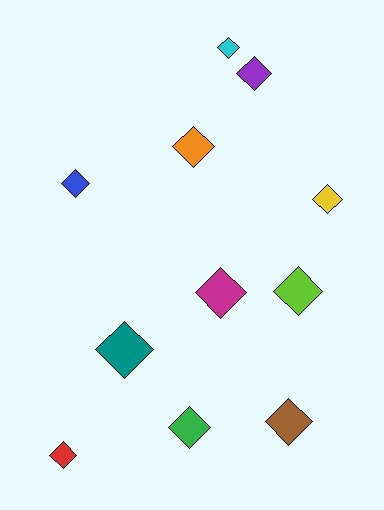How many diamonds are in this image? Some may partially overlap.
There are 11 diamonds.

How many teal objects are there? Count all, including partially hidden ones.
There is 1 teal object.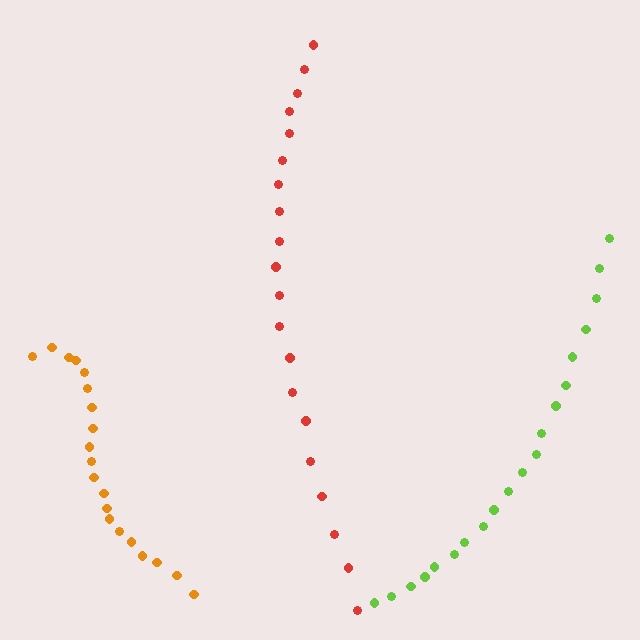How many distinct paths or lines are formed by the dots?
There are 3 distinct paths.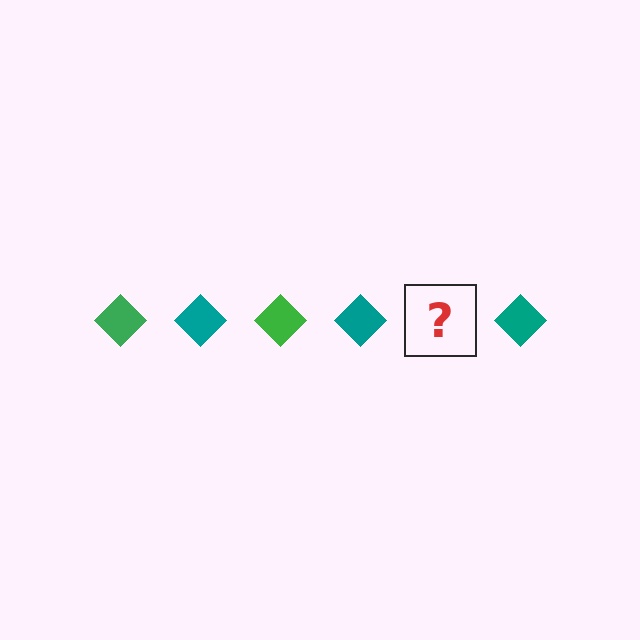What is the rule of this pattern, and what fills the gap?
The rule is that the pattern cycles through green, teal diamonds. The gap should be filled with a green diamond.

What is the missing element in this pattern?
The missing element is a green diamond.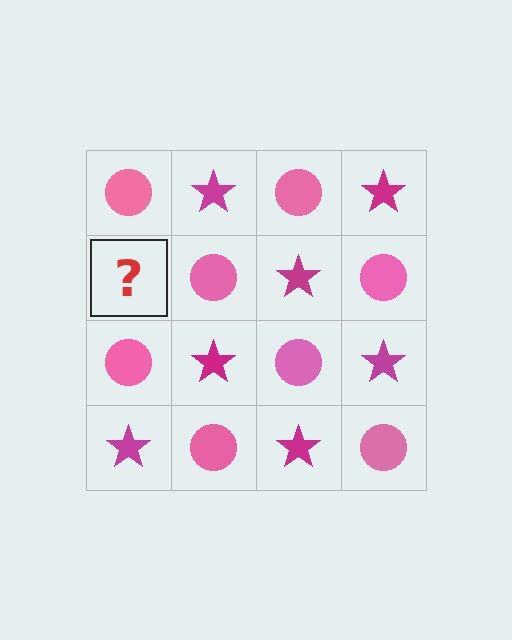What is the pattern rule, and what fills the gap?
The rule is that it alternates pink circle and magenta star in a checkerboard pattern. The gap should be filled with a magenta star.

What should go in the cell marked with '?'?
The missing cell should contain a magenta star.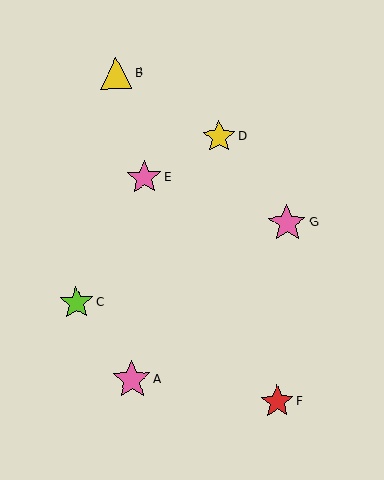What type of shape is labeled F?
Shape F is a red star.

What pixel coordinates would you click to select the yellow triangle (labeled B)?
Click at (116, 73) to select the yellow triangle B.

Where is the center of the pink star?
The center of the pink star is at (132, 380).